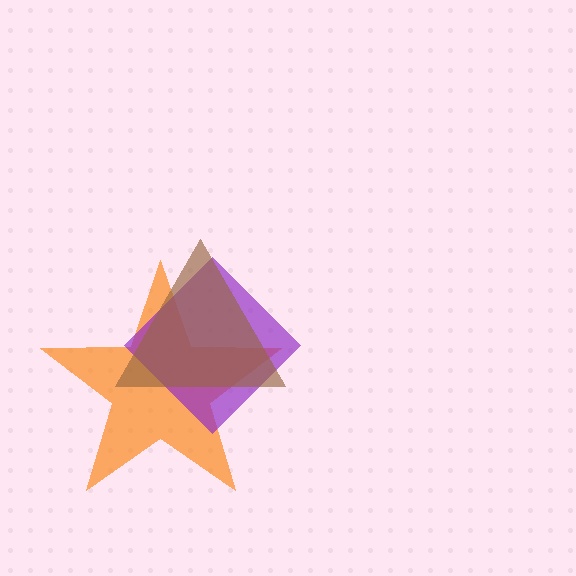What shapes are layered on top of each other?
The layered shapes are: an orange star, a purple diamond, a brown triangle.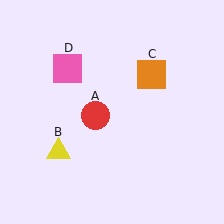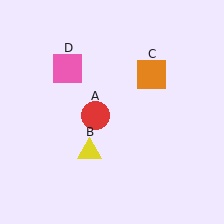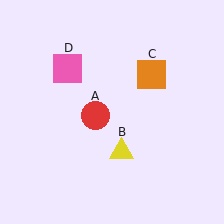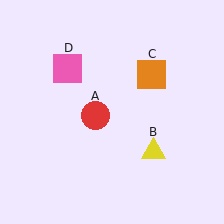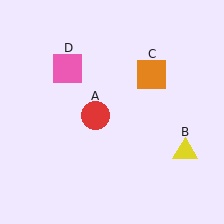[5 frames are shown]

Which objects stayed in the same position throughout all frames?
Red circle (object A) and orange square (object C) and pink square (object D) remained stationary.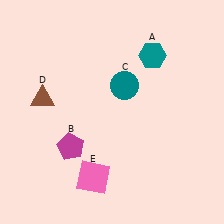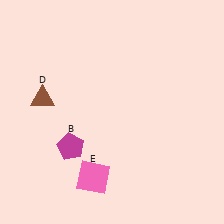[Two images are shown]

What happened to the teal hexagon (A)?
The teal hexagon (A) was removed in Image 2. It was in the top-right area of Image 1.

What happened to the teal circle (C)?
The teal circle (C) was removed in Image 2. It was in the top-right area of Image 1.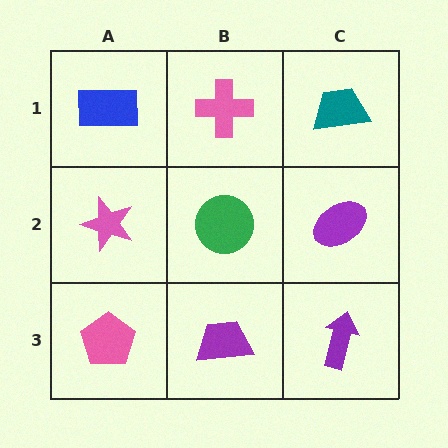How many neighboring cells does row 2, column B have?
4.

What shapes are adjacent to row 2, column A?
A blue rectangle (row 1, column A), a pink pentagon (row 3, column A), a green circle (row 2, column B).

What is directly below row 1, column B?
A green circle.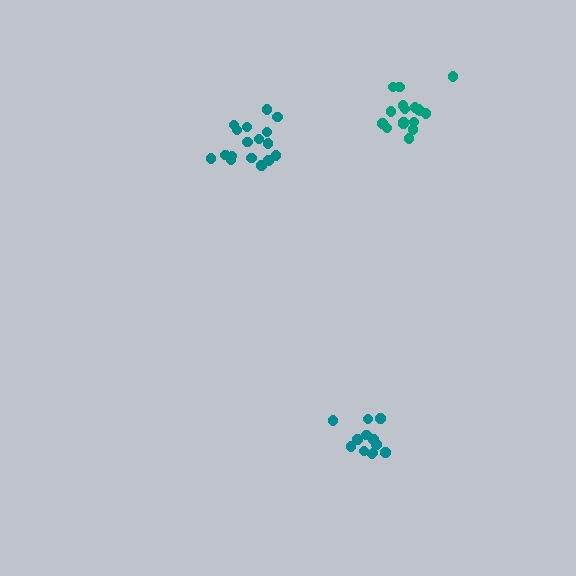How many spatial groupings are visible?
There are 3 spatial groupings.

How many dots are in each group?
Group 1: 17 dots, Group 2: 12 dots, Group 3: 17 dots (46 total).